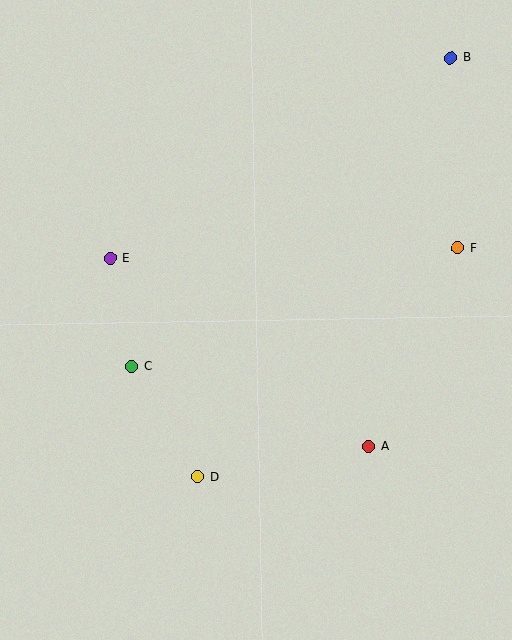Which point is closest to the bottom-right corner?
Point A is closest to the bottom-right corner.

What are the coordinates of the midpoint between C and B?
The midpoint between C and B is at (291, 212).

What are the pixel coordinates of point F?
Point F is at (457, 248).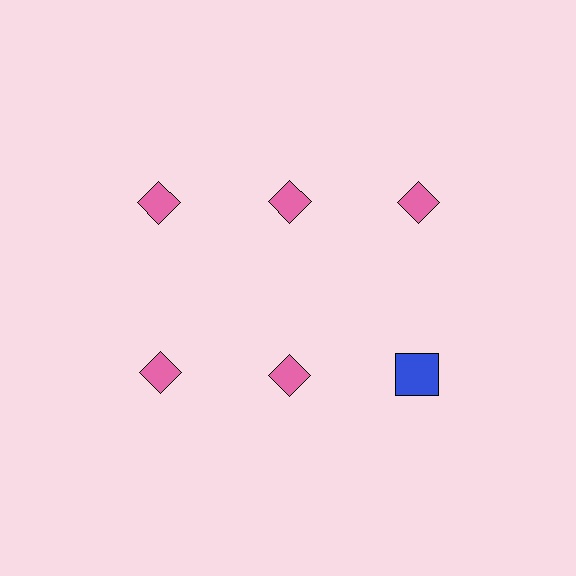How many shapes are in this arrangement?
There are 6 shapes arranged in a grid pattern.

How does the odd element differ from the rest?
It differs in both color (blue instead of pink) and shape (square instead of diamond).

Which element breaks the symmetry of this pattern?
The blue square in the second row, center column breaks the symmetry. All other shapes are pink diamonds.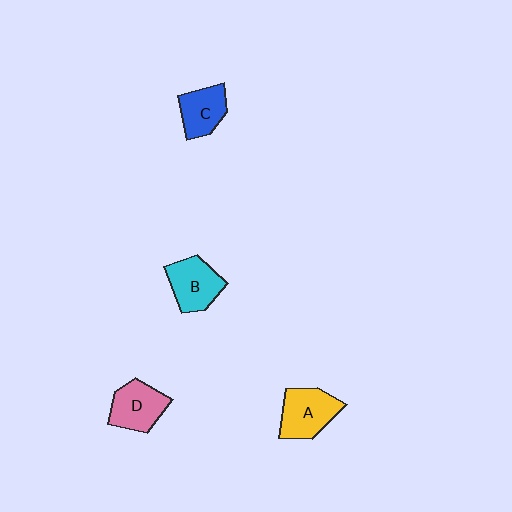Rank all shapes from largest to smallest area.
From largest to smallest: A (yellow), B (cyan), D (pink), C (blue).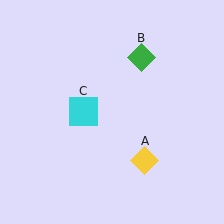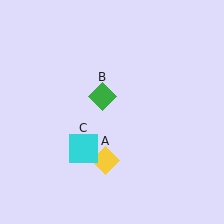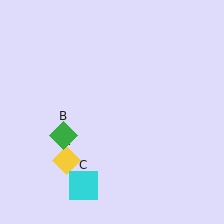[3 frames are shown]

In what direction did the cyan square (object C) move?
The cyan square (object C) moved down.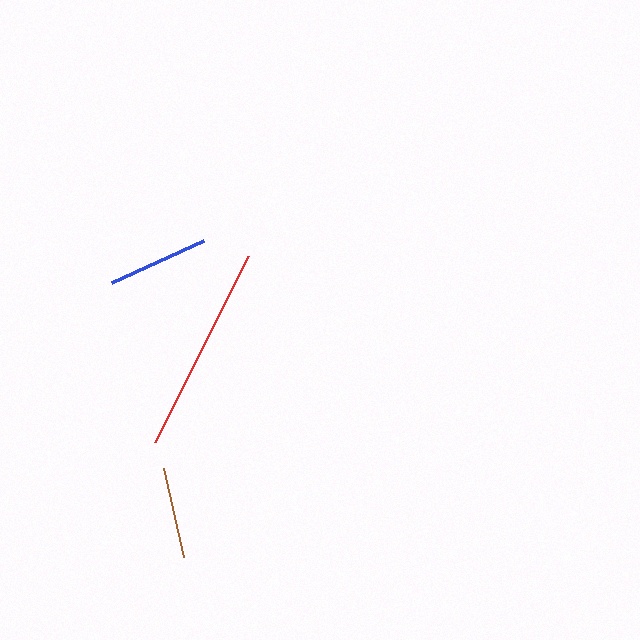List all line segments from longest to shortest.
From longest to shortest: red, blue, brown.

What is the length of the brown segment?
The brown segment is approximately 90 pixels long.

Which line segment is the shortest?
The brown line is the shortest at approximately 90 pixels.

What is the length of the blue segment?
The blue segment is approximately 102 pixels long.